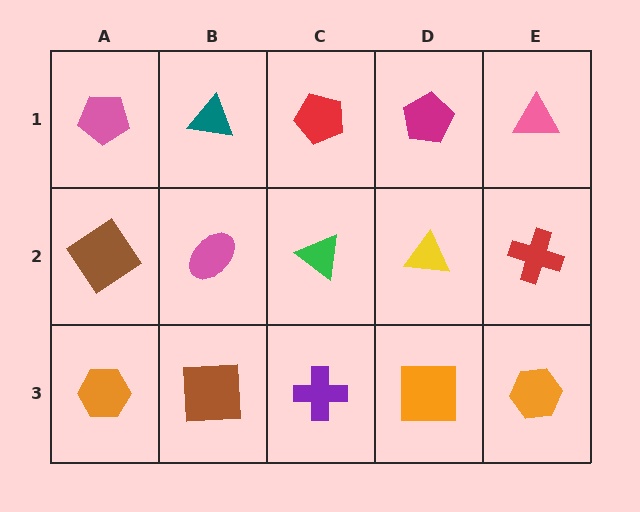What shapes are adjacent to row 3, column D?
A yellow triangle (row 2, column D), a purple cross (row 3, column C), an orange hexagon (row 3, column E).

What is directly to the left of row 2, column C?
A pink ellipse.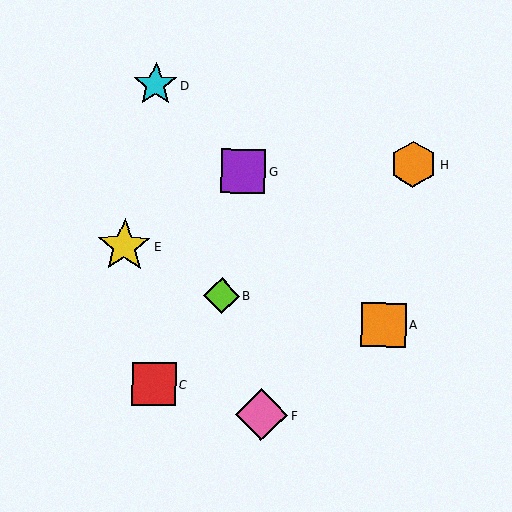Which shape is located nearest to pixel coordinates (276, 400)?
The pink diamond (labeled F) at (262, 415) is nearest to that location.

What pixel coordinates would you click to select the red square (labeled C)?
Click at (154, 384) to select the red square C.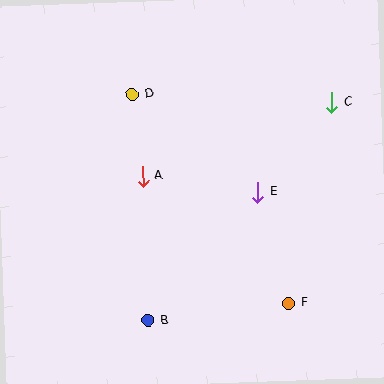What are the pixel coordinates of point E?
Point E is at (258, 192).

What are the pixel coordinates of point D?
Point D is at (132, 94).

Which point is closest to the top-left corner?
Point D is closest to the top-left corner.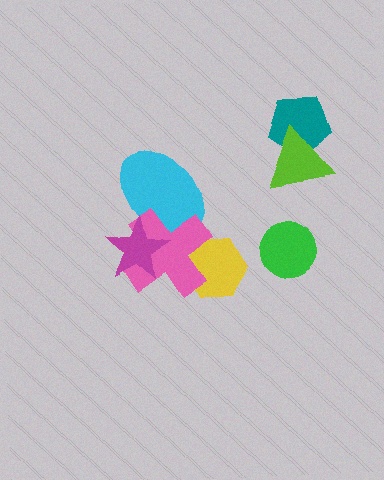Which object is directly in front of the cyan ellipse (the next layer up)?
The pink cross is directly in front of the cyan ellipse.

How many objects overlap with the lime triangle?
1 object overlaps with the lime triangle.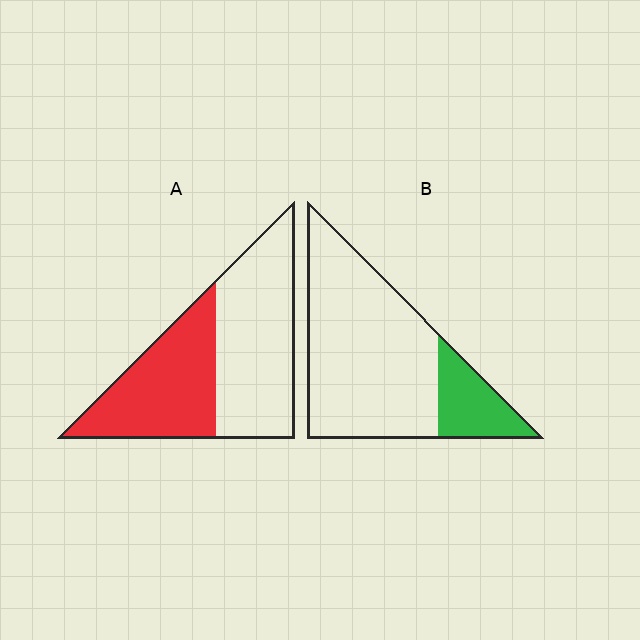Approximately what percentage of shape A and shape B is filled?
A is approximately 45% and B is approximately 20%.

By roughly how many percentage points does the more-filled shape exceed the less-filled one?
By roughly 25 percentage points (A over B).